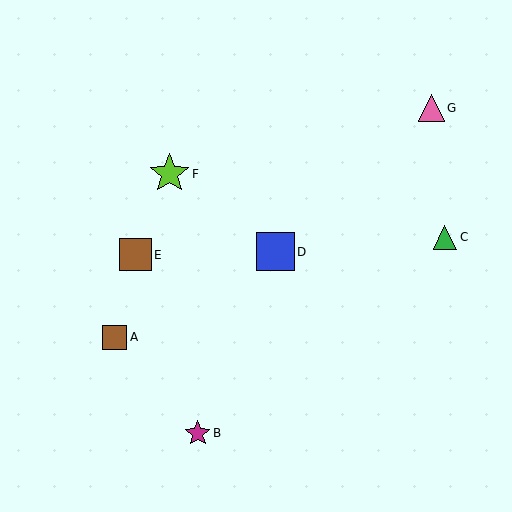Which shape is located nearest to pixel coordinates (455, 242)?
The green triangle (labeled C) at (445, 237) is nearest to that location.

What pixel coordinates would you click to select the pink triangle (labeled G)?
Click at (431, 108) to select the pink triangle G.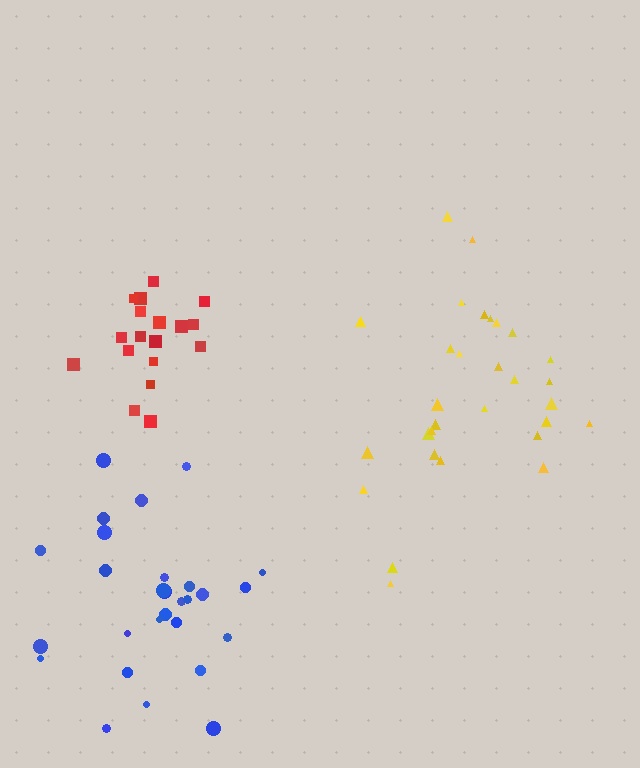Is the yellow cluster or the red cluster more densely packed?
Red.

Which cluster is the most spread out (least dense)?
Blue.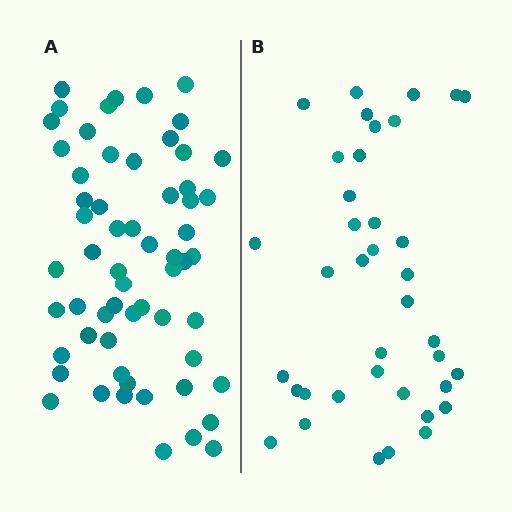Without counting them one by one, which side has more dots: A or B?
Region A (the left region) has more dots.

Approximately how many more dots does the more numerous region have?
Region A has approximately 20 more dots than region B.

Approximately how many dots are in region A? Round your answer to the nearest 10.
About 60 dots.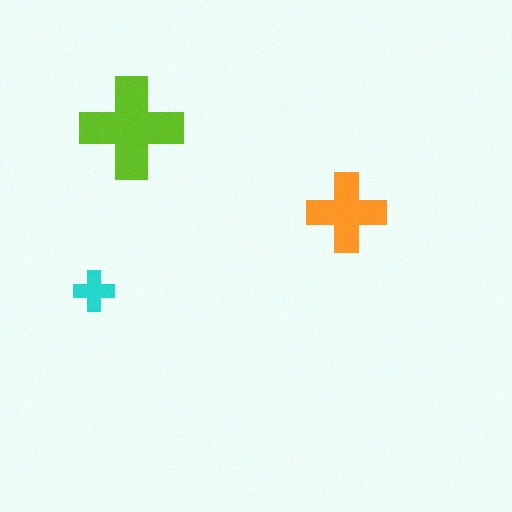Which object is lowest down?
The cyan cross is bottommost.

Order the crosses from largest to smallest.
the lime one, the orange one, the cyan one.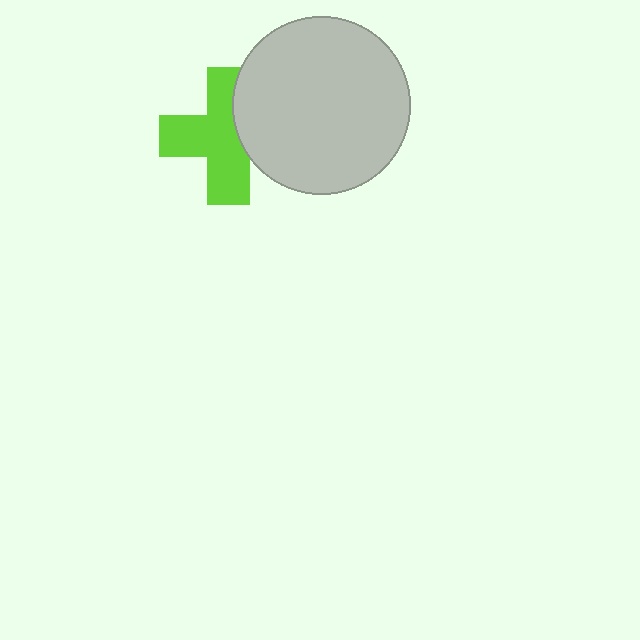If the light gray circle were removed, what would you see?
You would see the complete lime cross.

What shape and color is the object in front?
The object in front is a light gray circle.